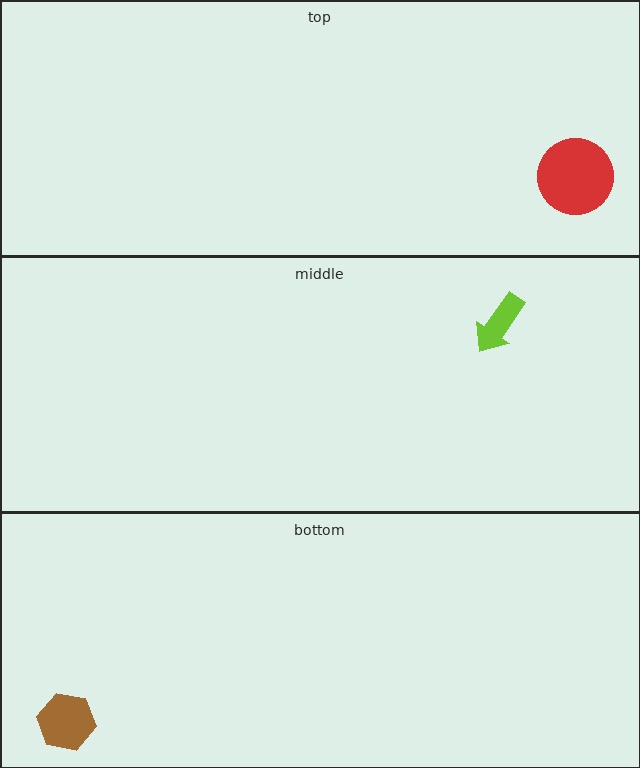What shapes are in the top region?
The red circle.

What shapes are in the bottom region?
The brown hexagon.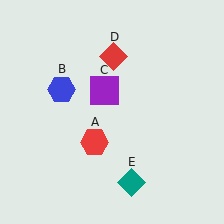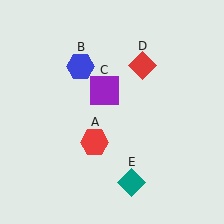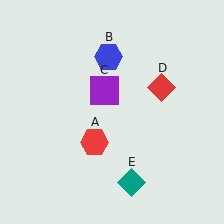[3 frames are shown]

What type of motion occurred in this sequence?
The blue hexagon (object B), red diamond (object D) rotated clockwise around the center of the scene.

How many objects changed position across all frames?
2 objects changed position: blue hexagon (object B), red diamond (object D).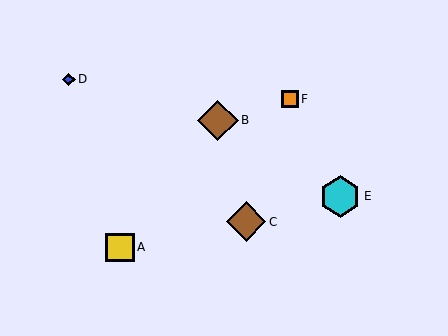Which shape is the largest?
The cyan hexagon (labeled E) is the largest.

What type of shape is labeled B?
Shape B is a brown diamond.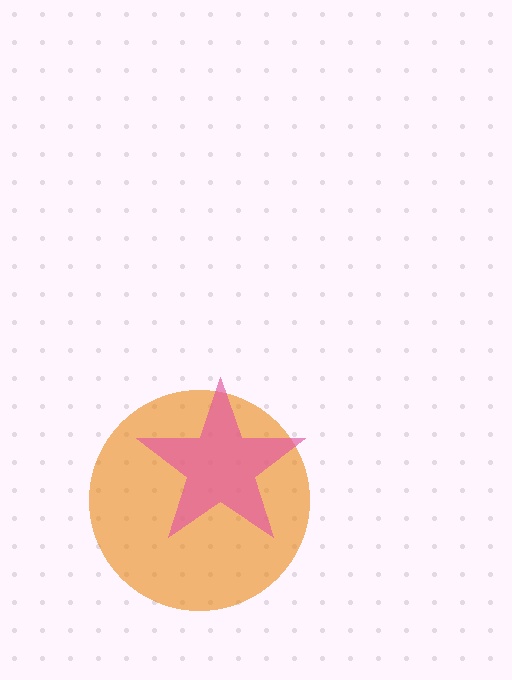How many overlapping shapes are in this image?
There are 2 overlapping shapes in the image.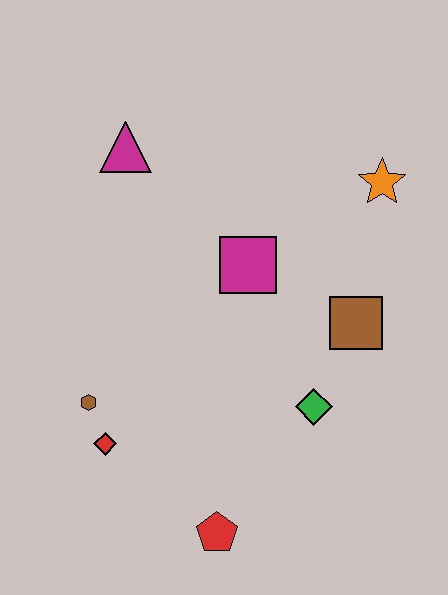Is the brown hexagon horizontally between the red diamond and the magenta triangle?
No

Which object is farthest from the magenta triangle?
The red pentagon is farthest from the magenta triangle.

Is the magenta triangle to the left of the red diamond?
No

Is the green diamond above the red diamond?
Yes